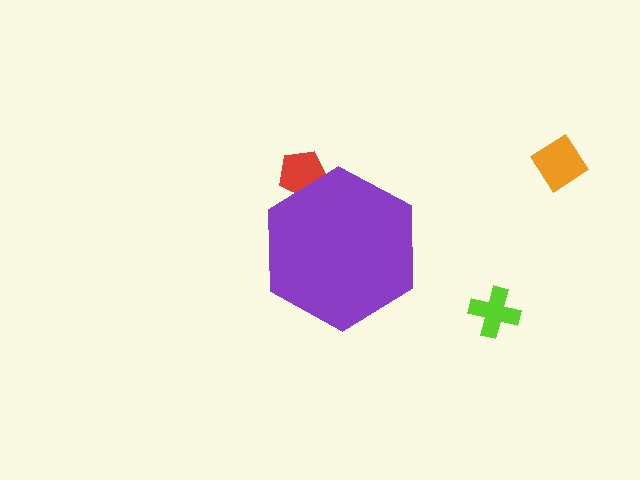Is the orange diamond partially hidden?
No, the orange diamond is fully visible.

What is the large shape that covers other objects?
A purple hexagon.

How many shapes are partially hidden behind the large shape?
1 shape is partially hidden.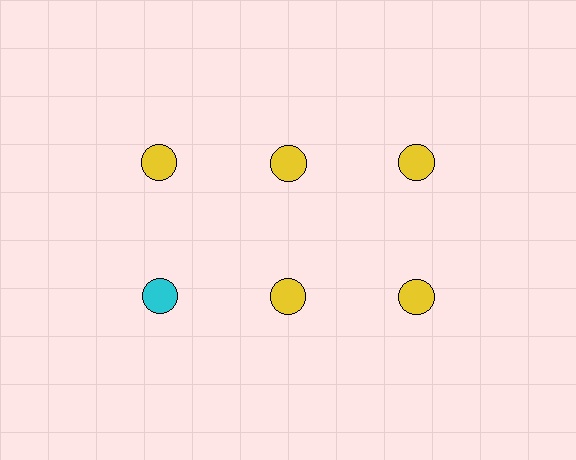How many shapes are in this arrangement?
There are 6 shapes arranged in a grid pattern.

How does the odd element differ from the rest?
It has a different color: cyan instead of yellow.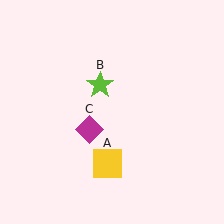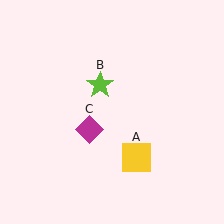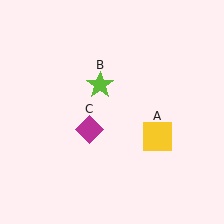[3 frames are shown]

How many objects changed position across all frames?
1 object changed position: yellow square (object A).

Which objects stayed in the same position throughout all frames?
Lime star (object B) and magenta diamond (object C) remained stationary.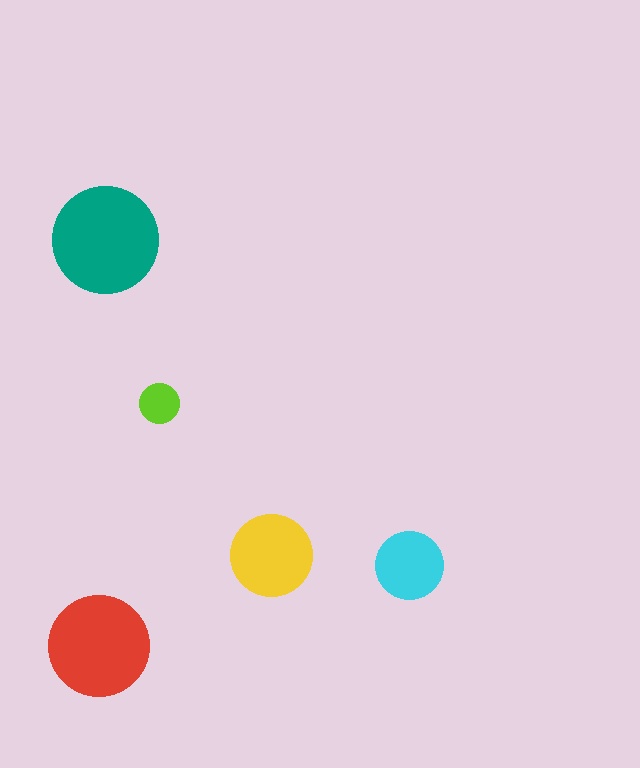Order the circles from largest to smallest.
the teal one, the red one, the yellow one, the cyan one, the lime one.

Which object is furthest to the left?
The red circle is leftmost.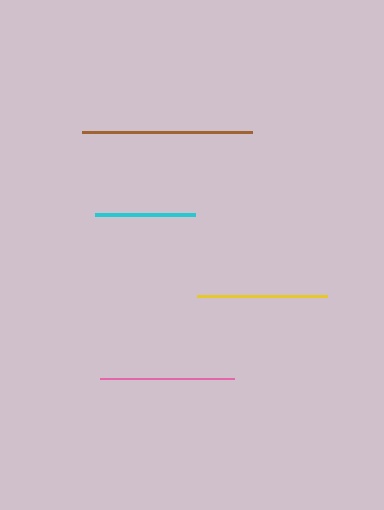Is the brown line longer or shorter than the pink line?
The brown line is longer than the pink line.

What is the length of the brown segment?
The brown segment is approximately 170 pixels long.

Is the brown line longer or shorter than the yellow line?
The brown line is longer than the yellow line.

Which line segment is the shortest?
The cyan line is the shortest at approximately 100 pixels.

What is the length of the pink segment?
The pink segment is approximately 134 pixels long.